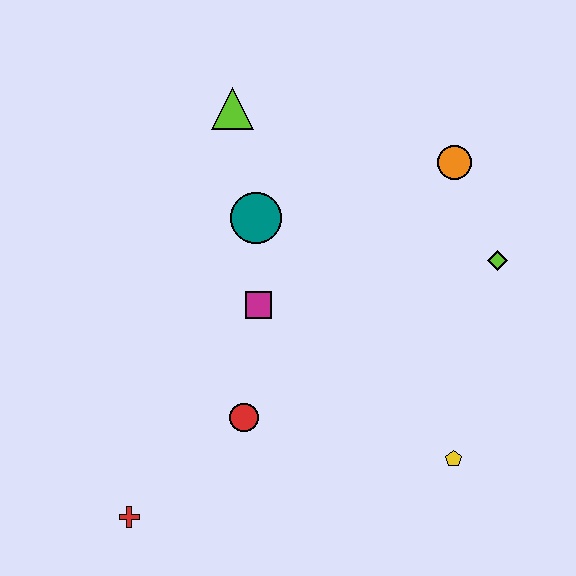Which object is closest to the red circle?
The magenta square is closest to the red circle.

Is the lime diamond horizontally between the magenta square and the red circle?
No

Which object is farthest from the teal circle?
The red cross is farthest from the teal circle.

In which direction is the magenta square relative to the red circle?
The magenta square is above the red circle.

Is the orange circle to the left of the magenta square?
No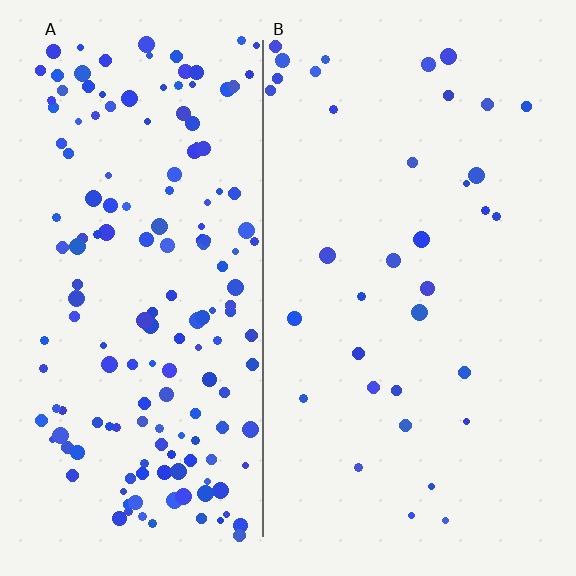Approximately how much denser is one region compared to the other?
Approximately 4.9× — region A over region B.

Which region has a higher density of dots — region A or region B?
A (the left).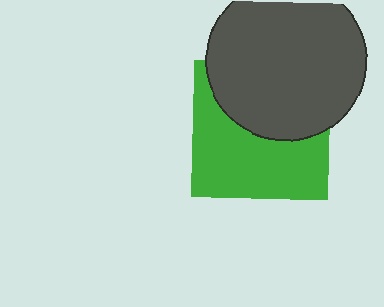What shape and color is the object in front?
The object in front is a dark gray circle.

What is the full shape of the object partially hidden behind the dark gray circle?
The partially hidden object is a green square.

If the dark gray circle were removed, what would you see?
You would see the complete green square.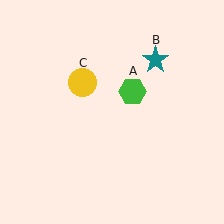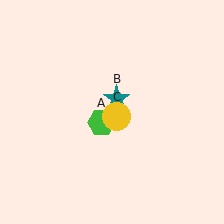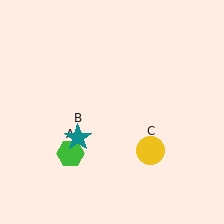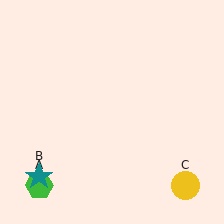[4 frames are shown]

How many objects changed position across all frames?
3 objects changed position: green hexagon (object A), teal star (object B), yellow circle (object C).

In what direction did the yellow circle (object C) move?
The yellow circle (object C) moved down and to the right.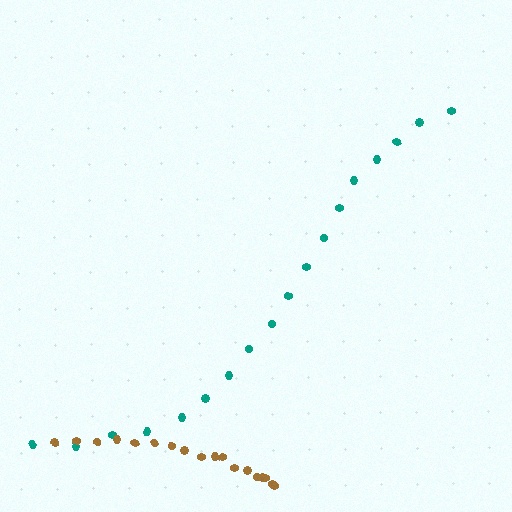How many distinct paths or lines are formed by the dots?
There are 2 distinct paths.